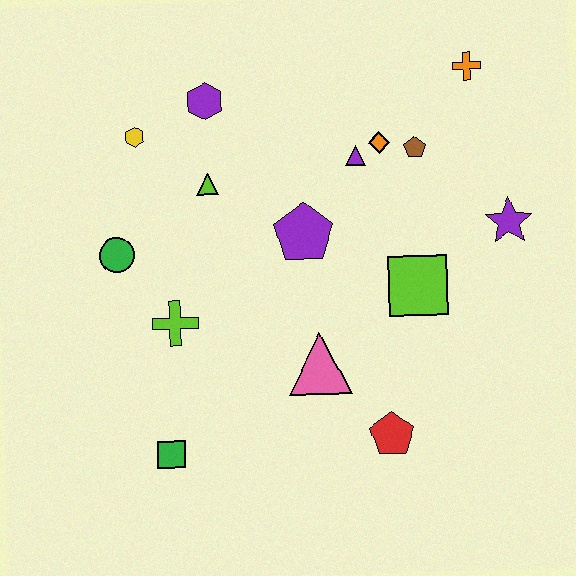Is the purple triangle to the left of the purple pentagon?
No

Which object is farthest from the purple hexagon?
The red pentagon is farthest from the purple hexagon.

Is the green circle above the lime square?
Yes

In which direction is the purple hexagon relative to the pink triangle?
The purple hexagon is above the pink triangle.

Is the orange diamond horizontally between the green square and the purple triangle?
No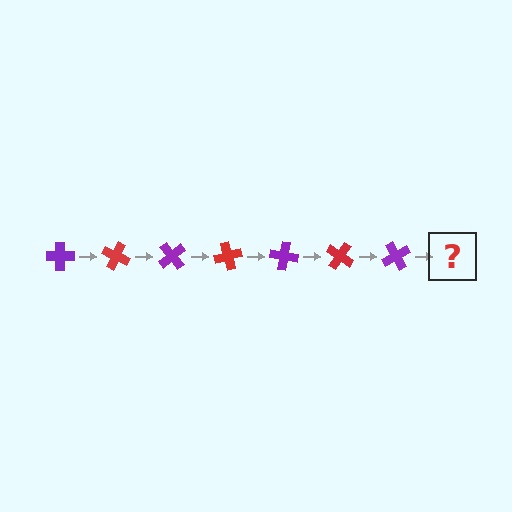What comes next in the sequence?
The next element should be a red cross, rotated 175 degrees from the start.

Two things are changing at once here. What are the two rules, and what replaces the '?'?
The two rules are that it rotates 25 degrees each step and the color cycles through purple and red. The '?' should be a red cross, rotated 175 degrees from the start.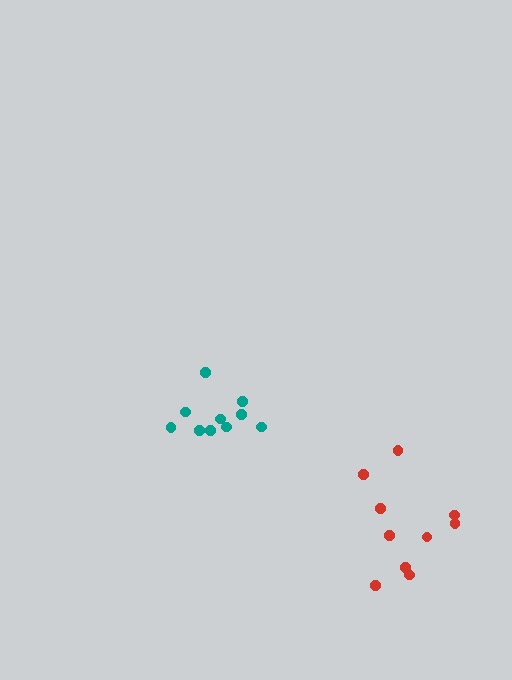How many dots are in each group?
Group 1: 10 dots, Group 2: 10 dots (20 total).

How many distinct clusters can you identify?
There are 2 distinct clusters.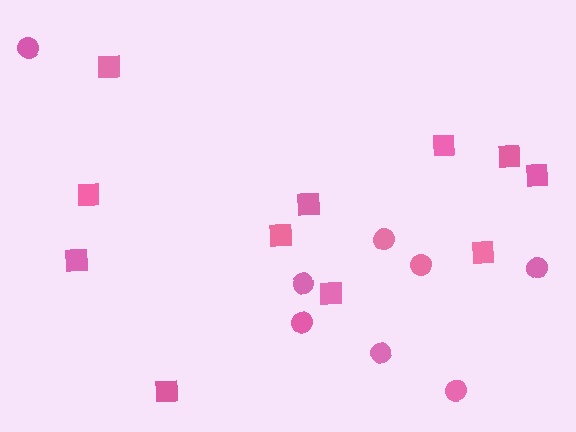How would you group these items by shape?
There are 2 groups: one group of squares (11) and one group of circles (8).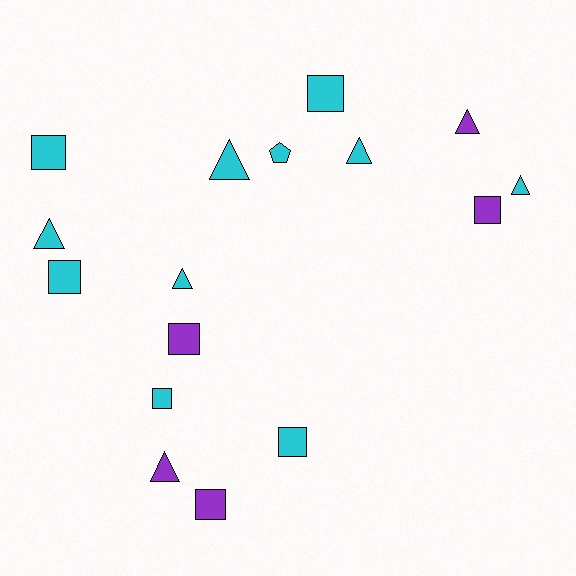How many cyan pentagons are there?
There is 1 cyan pentagon.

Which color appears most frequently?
Cyan, with 11 objects.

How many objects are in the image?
There are 16 objects.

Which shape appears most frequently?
Square, with 8 objects.